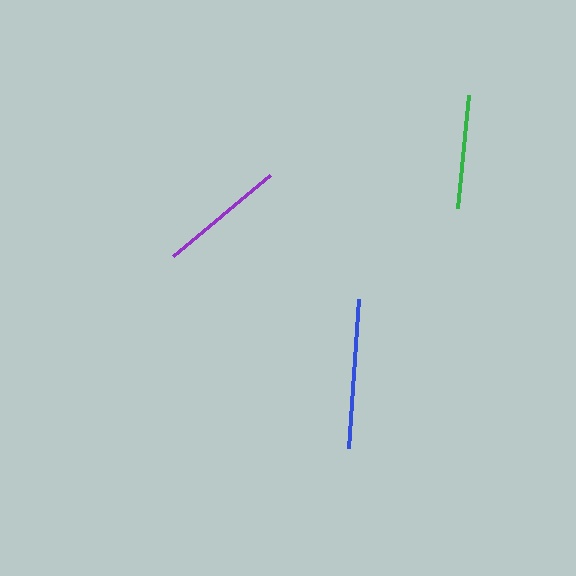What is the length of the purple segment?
The purple segment is approximately 127 pixels long.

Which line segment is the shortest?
The green line is the shortest at approximately 114 pixels.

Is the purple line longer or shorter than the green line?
The purple line is longer than the green line.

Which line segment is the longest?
The blue line is the longest at approximately 149 pixels.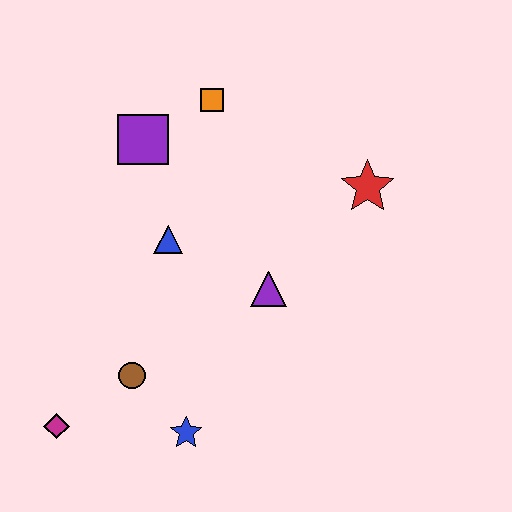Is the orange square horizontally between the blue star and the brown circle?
No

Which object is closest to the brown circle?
The blue star is closest to the brown circle.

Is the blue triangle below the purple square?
Yes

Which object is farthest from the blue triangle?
The magenta diamond is farthest from the blue triangle.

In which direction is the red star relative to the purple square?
The red star is to the right of the purple square.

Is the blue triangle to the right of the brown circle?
Yes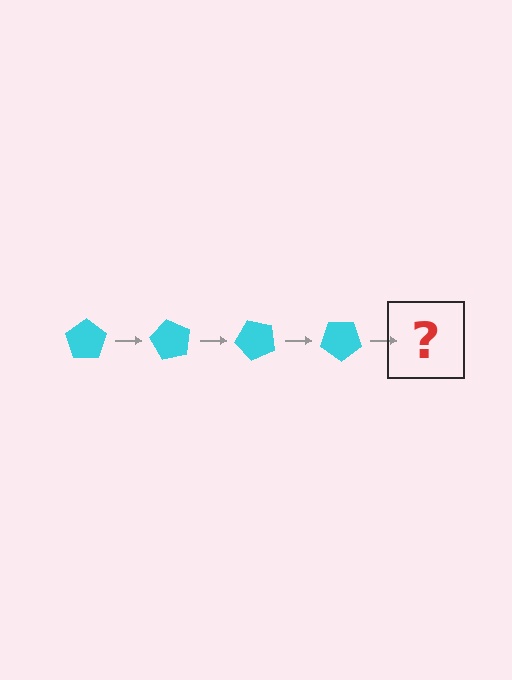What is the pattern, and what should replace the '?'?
The pattern is that the pentagon rotates 60 degrees each step. The '?' should be a cyan pentagon rotated 240 degrees.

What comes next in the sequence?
The next element should be a cyan pentagon rotated 240 degrees.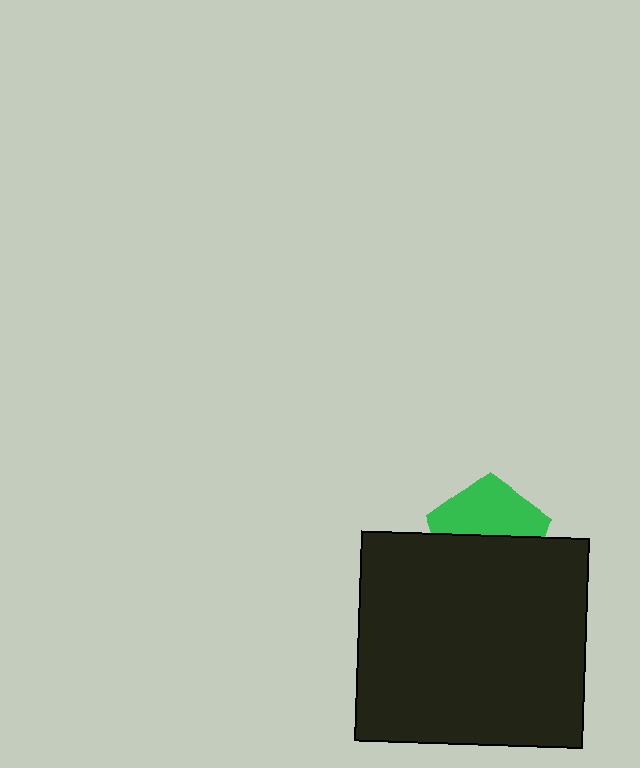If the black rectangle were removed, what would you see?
You would see the complete green pentagon.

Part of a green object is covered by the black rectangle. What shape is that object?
It is a pentagon.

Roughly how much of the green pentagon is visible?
About half of it is visible (roughly 48%).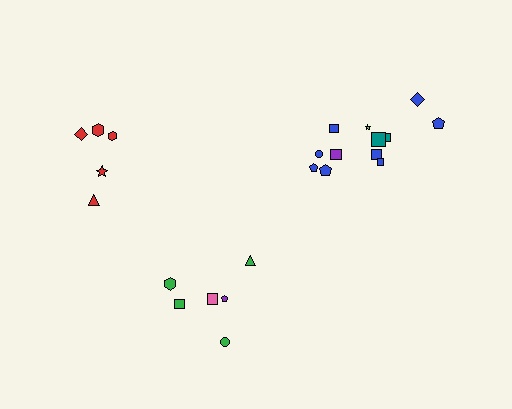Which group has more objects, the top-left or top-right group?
The top-right group.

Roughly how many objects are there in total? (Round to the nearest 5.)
Roughly 25 objects in total.